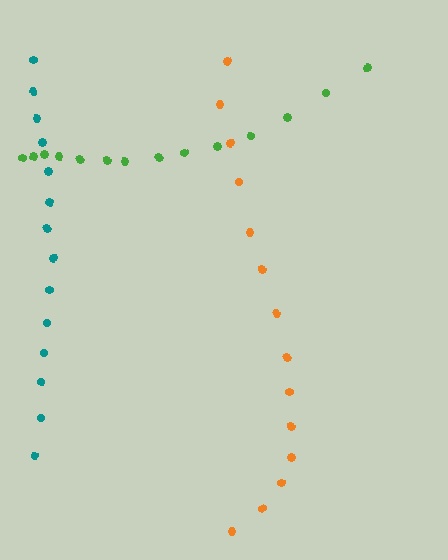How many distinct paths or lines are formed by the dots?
There are 3 distinct paths.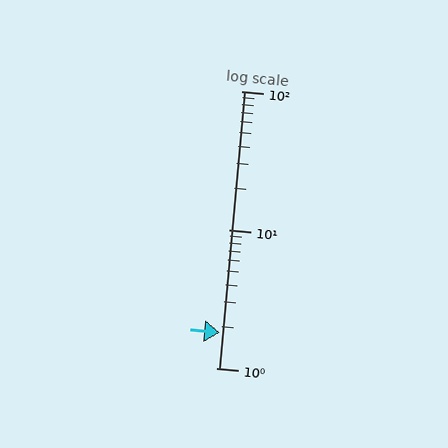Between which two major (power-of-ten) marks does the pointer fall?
The pointer is between 1 and 10.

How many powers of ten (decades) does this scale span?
The scale spans 2 decades, from 1 to 100.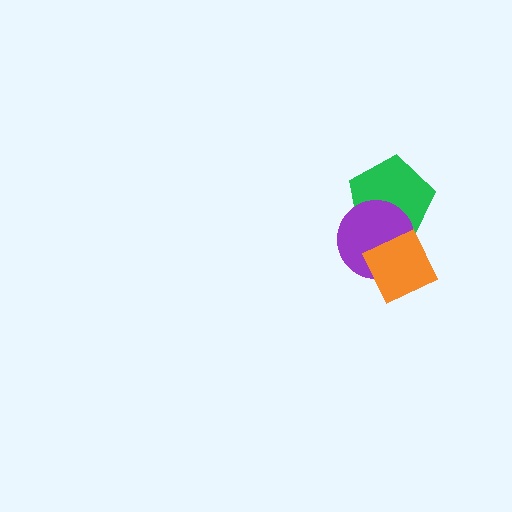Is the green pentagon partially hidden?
Yes, it is partially covered by another shape.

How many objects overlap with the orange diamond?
2 objects overlap with the orange diamond.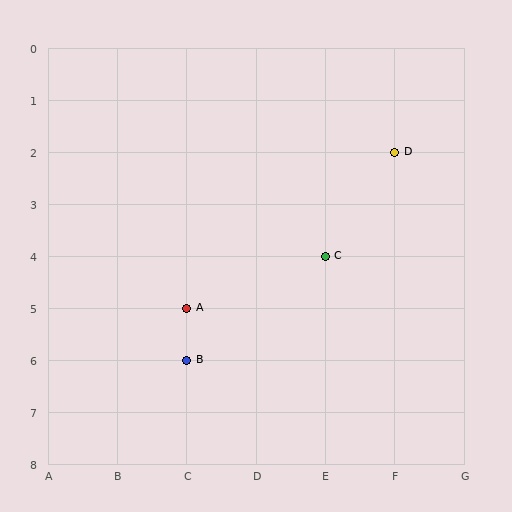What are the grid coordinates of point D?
Point D is at grid coordinates (F, 2).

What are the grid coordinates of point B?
Point B is at grid coordinates (C, 6).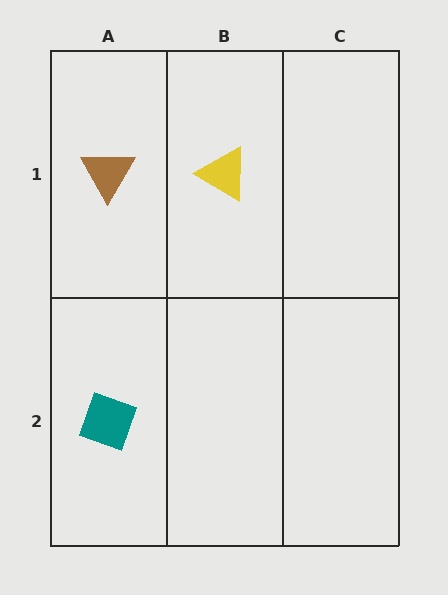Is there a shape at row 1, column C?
No, that cell is empty.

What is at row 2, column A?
A teal diamond.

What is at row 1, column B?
A yellow triangle.